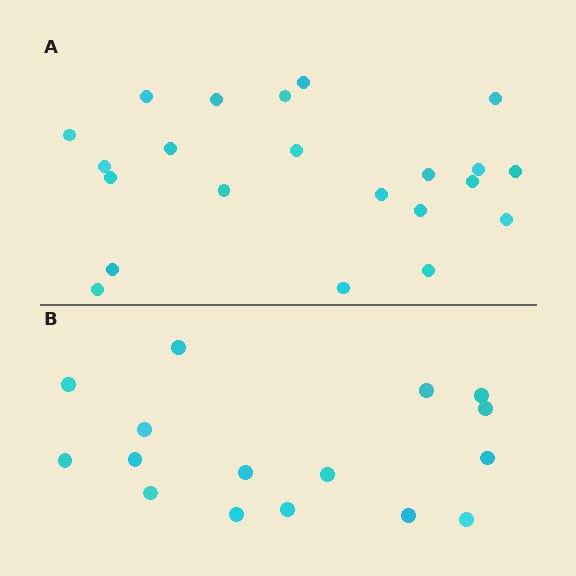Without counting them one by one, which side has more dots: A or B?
Region A (the top region) has more dots.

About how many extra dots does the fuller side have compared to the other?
Region A has about 6 more dots than region B.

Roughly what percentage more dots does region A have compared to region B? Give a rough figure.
About 40% more.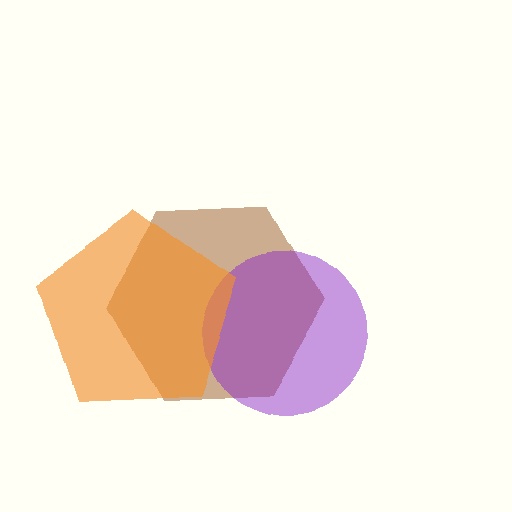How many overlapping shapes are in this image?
There are 3 overlapping shapes in the image.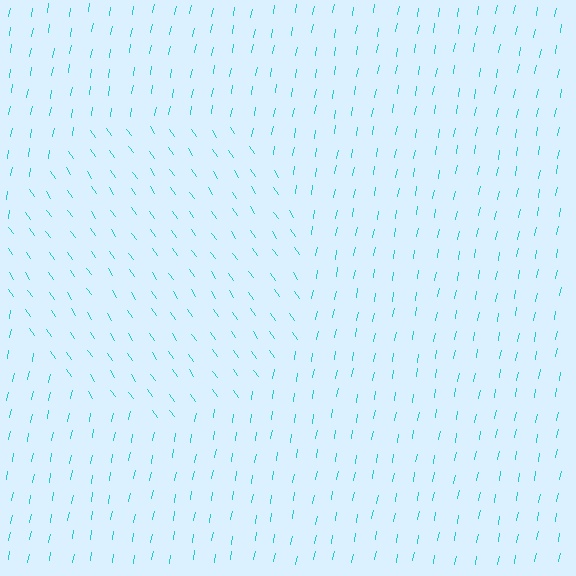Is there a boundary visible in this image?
Yes, there is a texture boundary formed by a change in line orientation.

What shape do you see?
I see a circle.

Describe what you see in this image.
The image is filled with small cyan line segments. A circle region in the image has lines oriented differently from the surrounding lines, creating a visible texture boundary.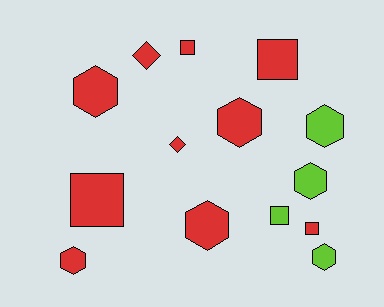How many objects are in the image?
There are 14 objects.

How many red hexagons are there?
There are 4 red hexagons.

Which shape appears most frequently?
Hexagon, with 7 objects.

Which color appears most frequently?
Red, with 10 objects.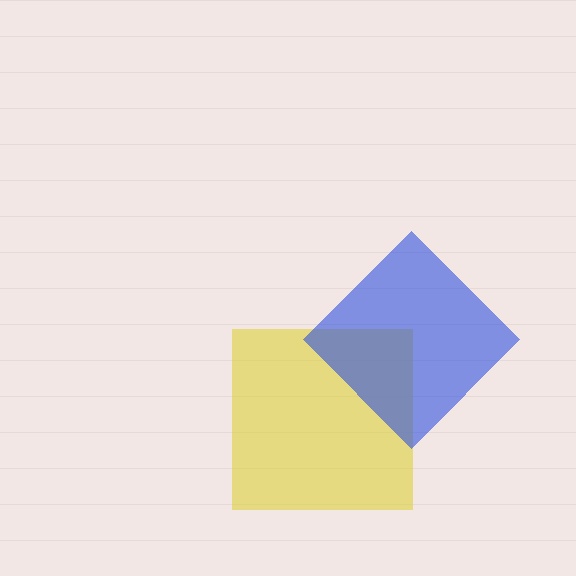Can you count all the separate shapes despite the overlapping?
Yes, there are 2 separate shapes.